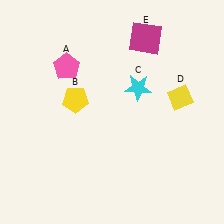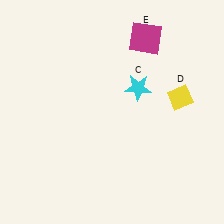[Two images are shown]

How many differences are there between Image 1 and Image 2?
There are 2 differences between the two images.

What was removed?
The yellow pentagon (B), the pink pentagon (A) were removed in Image 2.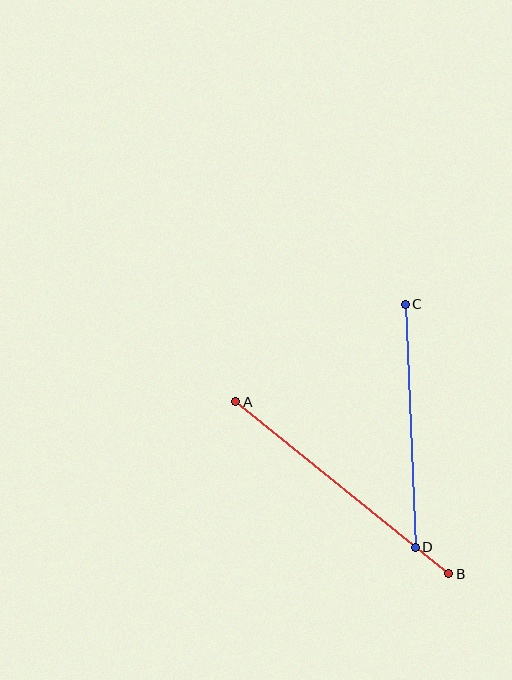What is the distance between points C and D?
The distance is approximately 243 pixels.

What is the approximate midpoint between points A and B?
The midpoint is at approximately (342, 488) pixels.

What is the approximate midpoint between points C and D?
The midpoint is at approximately (410, 426) pixels.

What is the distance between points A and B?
The distance is approximately 274 pixels.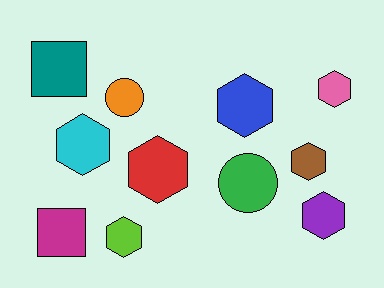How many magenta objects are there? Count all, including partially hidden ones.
There is 1 magenta object.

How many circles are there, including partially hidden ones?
There are 2 circles.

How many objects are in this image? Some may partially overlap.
There are 11 objects.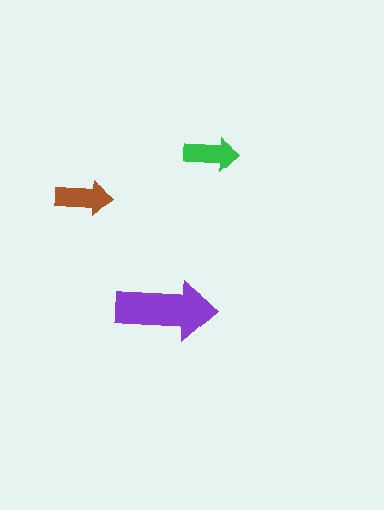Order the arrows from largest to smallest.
the purple one, the brown one, the green one.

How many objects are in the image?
There are 3 objects in the image.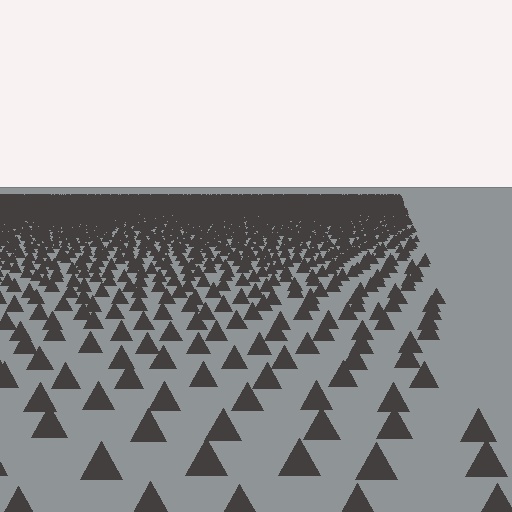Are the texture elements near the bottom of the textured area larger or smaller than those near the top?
Larger. Near the bottom, elements are closer to the viewer and appear at a bigger on-screen size.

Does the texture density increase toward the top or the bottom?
Density increases toward the top.